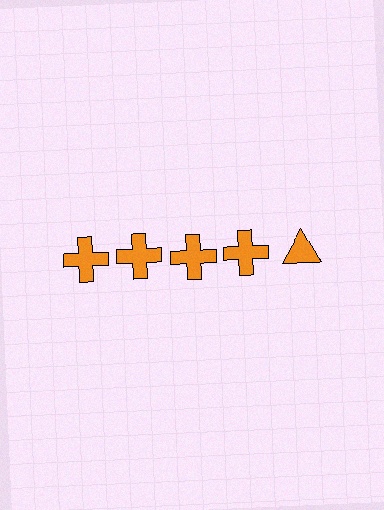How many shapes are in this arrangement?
There are 5 shapes arranged in a grid pattern.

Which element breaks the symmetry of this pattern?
The orange triangle in the top row, rightmost column breaks the symmetry. All other shapes are orange crosses.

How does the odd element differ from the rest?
It has a different shape: triangle instead of cross.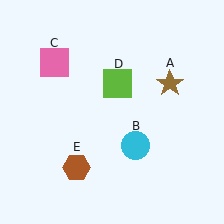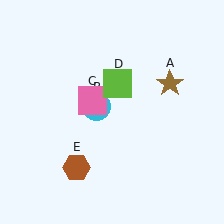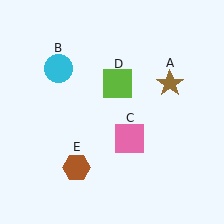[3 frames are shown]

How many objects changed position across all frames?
2 objects changed position: cyan circle (object B), pink square (object C).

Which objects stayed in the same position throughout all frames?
Brown star (object A) and lime square (object D) and brown hexagon (object E) remained stationary.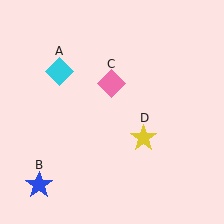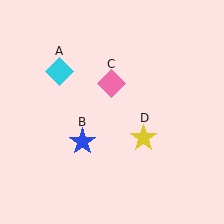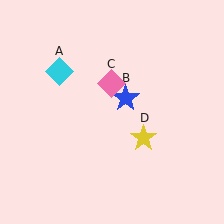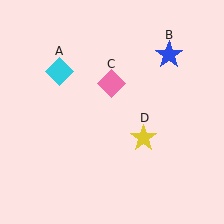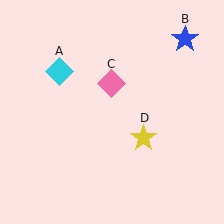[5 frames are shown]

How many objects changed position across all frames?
1 object changed position: blue star (object B).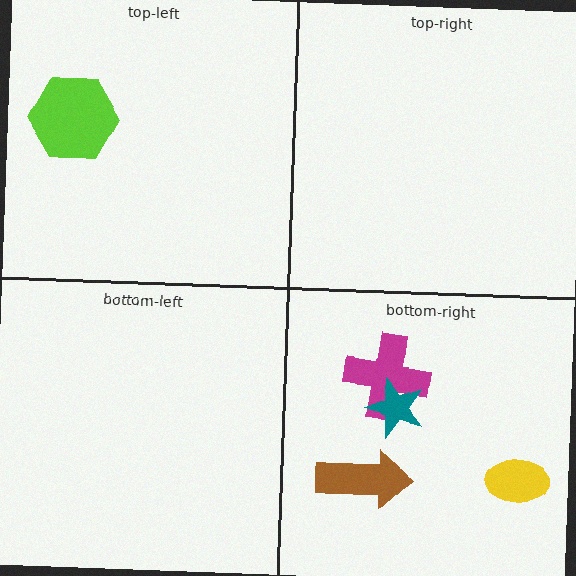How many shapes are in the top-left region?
1.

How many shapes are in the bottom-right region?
4.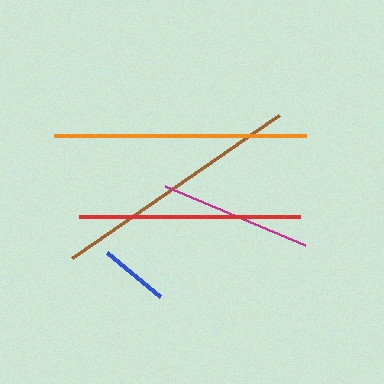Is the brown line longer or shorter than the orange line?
The orange line is longer than the brown line.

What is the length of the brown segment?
The brown segment is approximately 252 pixels long.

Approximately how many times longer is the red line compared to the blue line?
The red line is approximately 3.2 times the length of the blue line.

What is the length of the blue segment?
The blue segment is approximately 69 pixels long.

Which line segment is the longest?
The orange line is the longest at approximately 252 pixels.